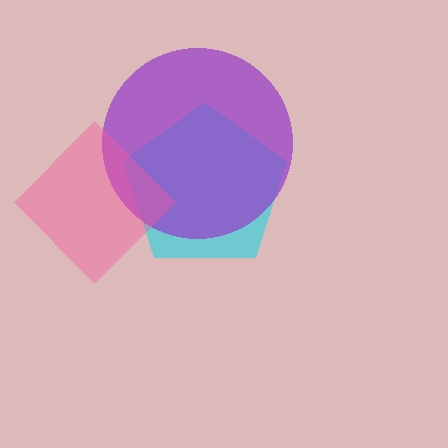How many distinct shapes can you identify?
There are 3 distinct shapes: a cyan pentagon, a purple circle, a pink diamond.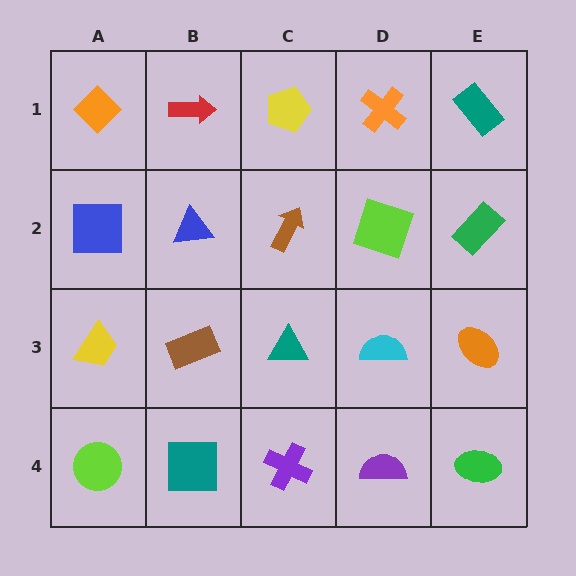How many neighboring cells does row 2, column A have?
3.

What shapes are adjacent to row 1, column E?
A green rectangle (row 2, column E), an orange cross (row 1, column D).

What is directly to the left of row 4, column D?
A purple cross.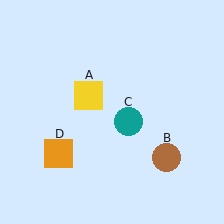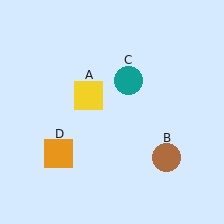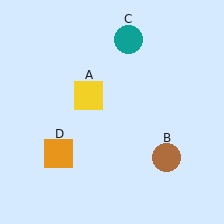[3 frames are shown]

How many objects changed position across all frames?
1 object changed position: teal circle (object C).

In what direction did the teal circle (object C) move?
The teal circle (object C) moved up.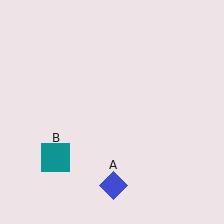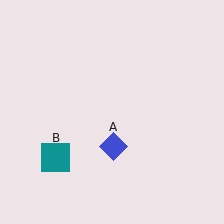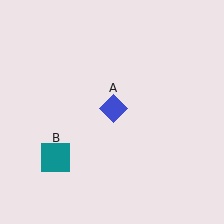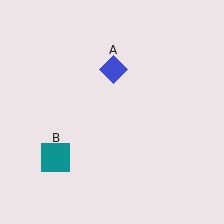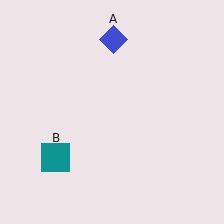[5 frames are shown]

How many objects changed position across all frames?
1 object changed position: blue diamond (object A).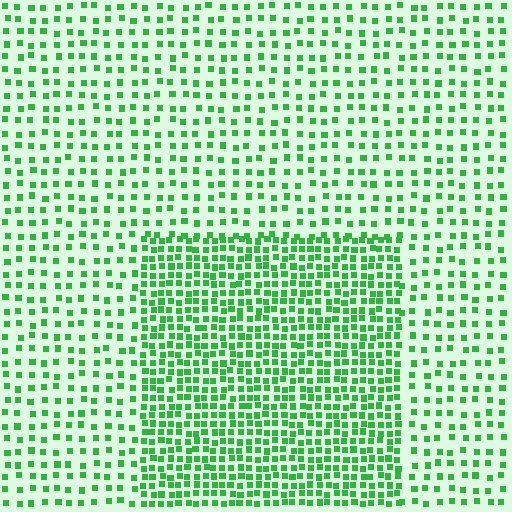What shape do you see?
I see a rectangle.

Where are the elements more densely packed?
The elements are more densely packed inside the rectangle boundary.